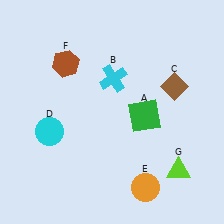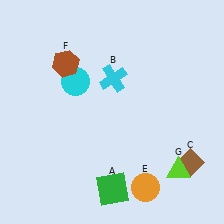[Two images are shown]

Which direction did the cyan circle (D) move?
The cyan circle (D) moved up.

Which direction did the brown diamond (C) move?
The brown diamond (C) moved down.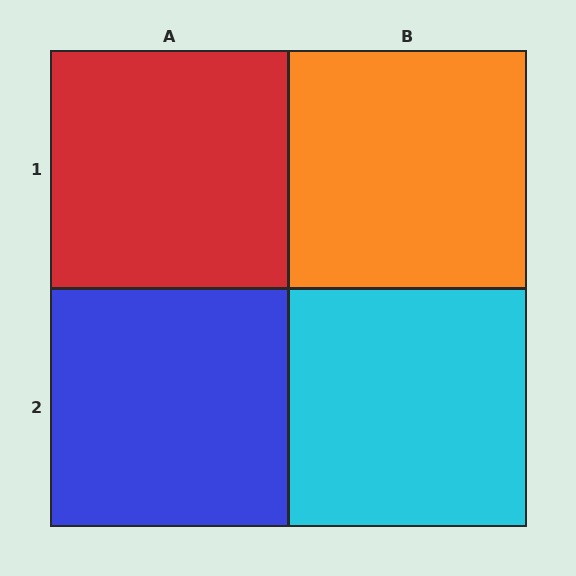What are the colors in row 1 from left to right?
Red, orange.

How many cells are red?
1 cell is red.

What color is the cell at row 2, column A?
Blue.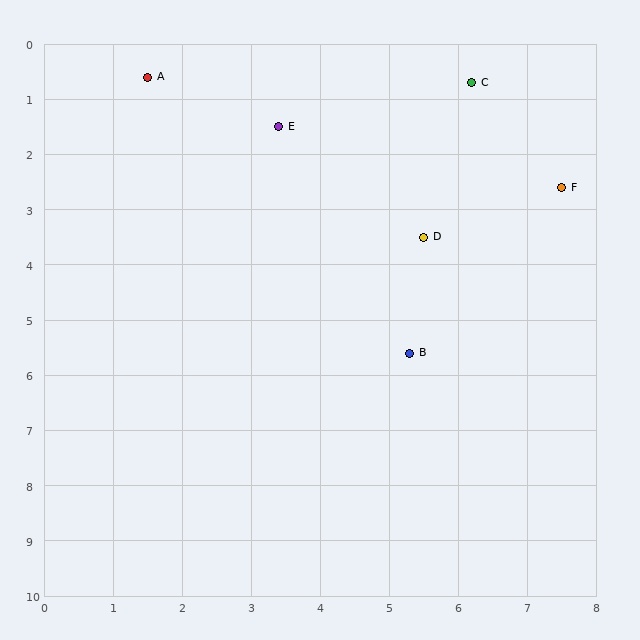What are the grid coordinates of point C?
Point C is at approximately (6.2, 0.7).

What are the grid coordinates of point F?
Point F is at approximately (7.5, 2.6).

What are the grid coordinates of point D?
Point D is at approximately (5.5, 3.5).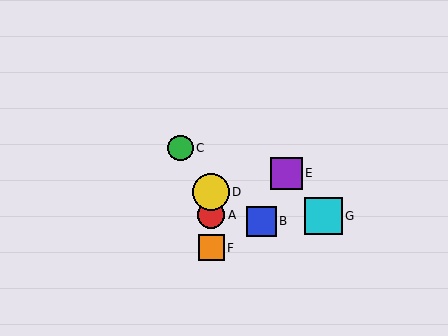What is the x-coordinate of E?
Object E is at x≈287.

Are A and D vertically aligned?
Yes, both are at x≈211.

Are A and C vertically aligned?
No, A is at x≈211 and C is at x≈180.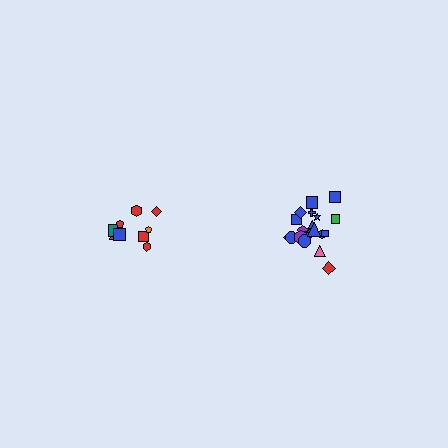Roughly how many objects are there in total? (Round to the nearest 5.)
Roughly 30 objects in total.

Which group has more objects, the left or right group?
The right group.